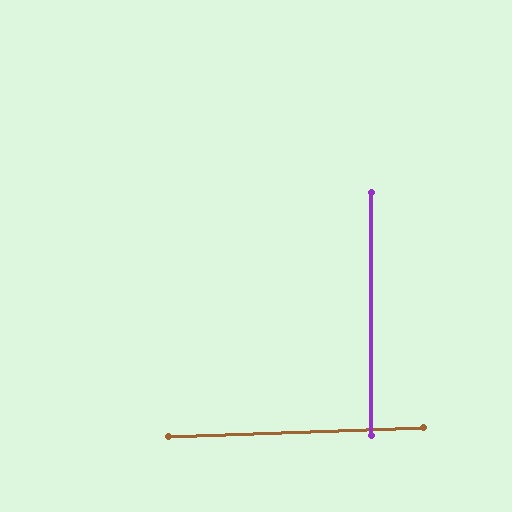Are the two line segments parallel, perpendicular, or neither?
Perpendicular — they meet at approximately 88°.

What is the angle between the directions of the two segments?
Approximately 88 degrees.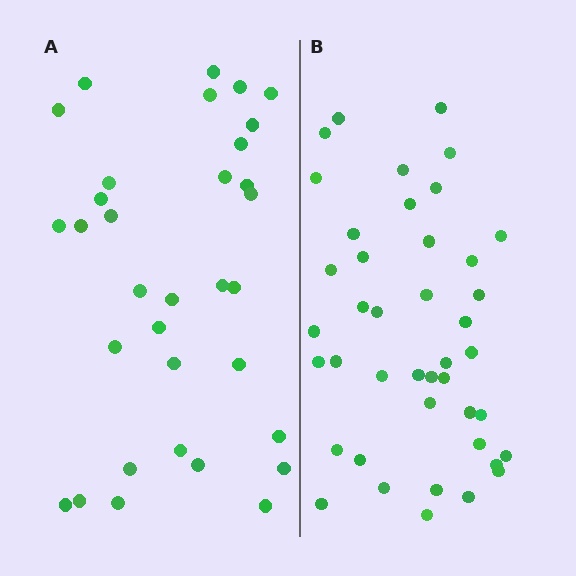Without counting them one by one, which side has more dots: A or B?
Region B (the right region) has more dots.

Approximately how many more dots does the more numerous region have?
Region B has roughly 8 or so more dots than region A.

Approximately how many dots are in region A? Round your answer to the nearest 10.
About 30 dots. (The exact count is 33, which rounds to 30.)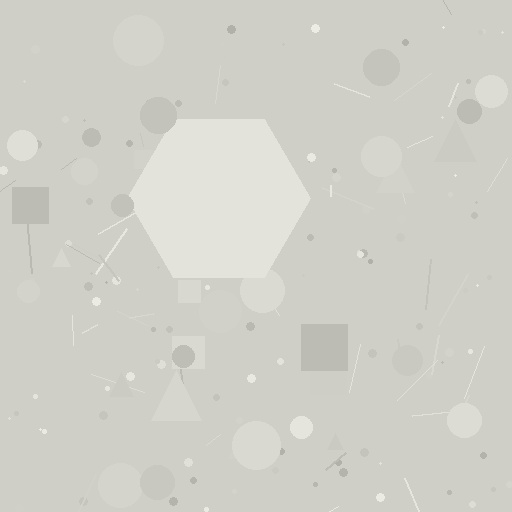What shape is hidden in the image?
A hexagon is hidden in the image.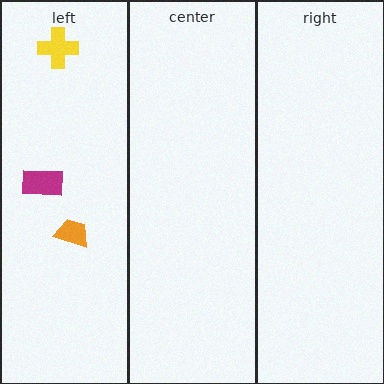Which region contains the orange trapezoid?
The left region.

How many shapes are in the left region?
3.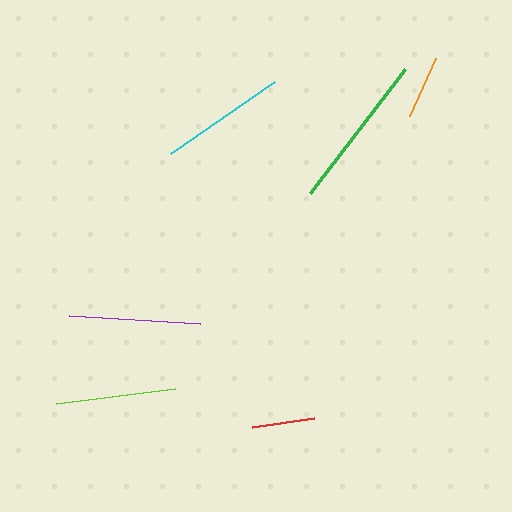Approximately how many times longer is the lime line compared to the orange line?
The lime line is approximately 1.9 times the length of the orange line.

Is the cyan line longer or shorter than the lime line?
The cyan line is longer than the lime line.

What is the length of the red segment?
The red segment is approximately 63 pixels long.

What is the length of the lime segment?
The lime segment is approximately 120 pixels long.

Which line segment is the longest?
The green line is the longest at approximately 156 pixels.